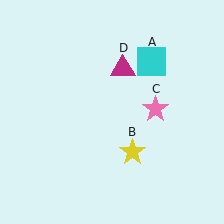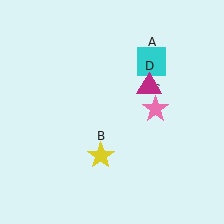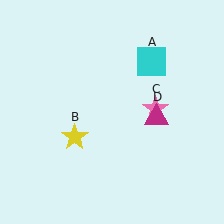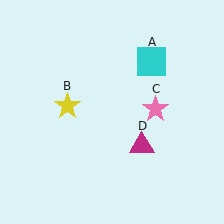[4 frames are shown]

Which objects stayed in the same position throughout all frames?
Cyan square (object A) and pink star (object C) remained stationary.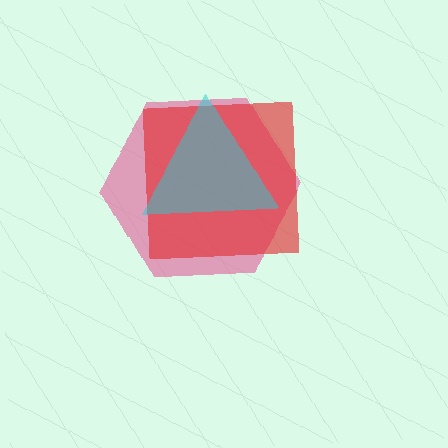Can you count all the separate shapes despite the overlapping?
Yes, there are 3 separate shapes.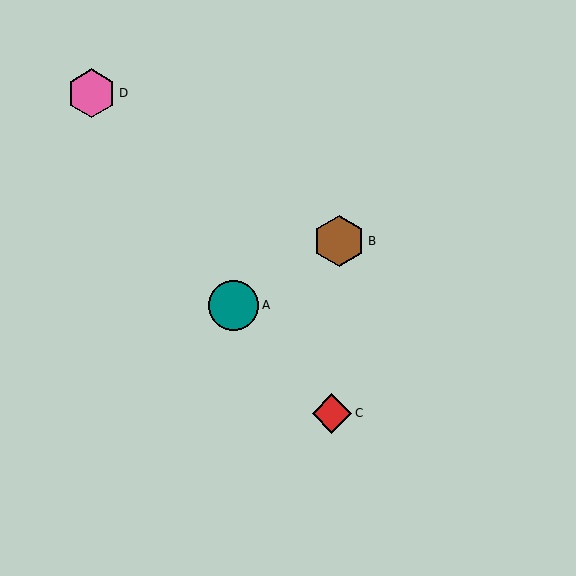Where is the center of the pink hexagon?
The center of the pink hexagon is at (91, 93).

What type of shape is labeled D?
Shape D is a pink hexagon.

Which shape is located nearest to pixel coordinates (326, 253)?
The brown hexagon (labeled B) at (339, 241) is nearest to that location.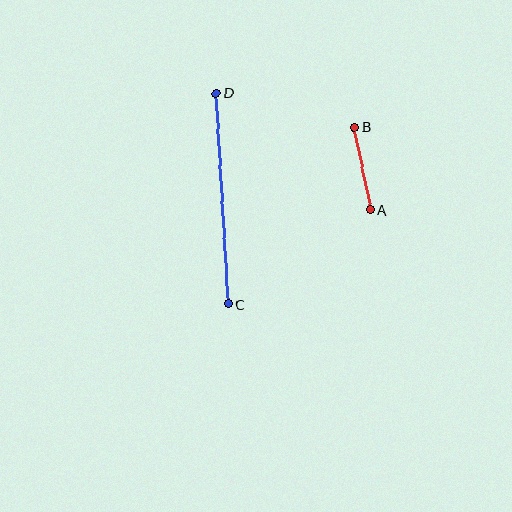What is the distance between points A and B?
The distance is approximately 84 pixels.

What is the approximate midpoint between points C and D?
The midpoint is at approximately (222, 198) pixels.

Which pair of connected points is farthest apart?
Points C and D are farthest apart.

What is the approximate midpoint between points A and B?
The midpoint is at approximately (362, 168) pixels.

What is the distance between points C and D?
The distance is approximately 211 pixels.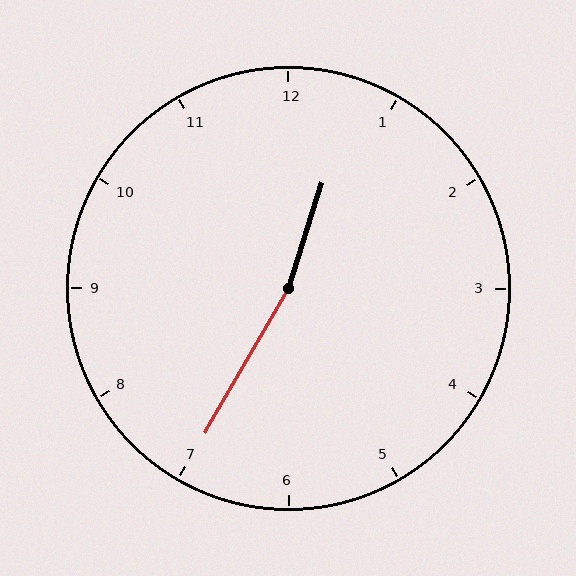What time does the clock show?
12:35.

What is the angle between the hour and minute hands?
Approximately 168 degrees.